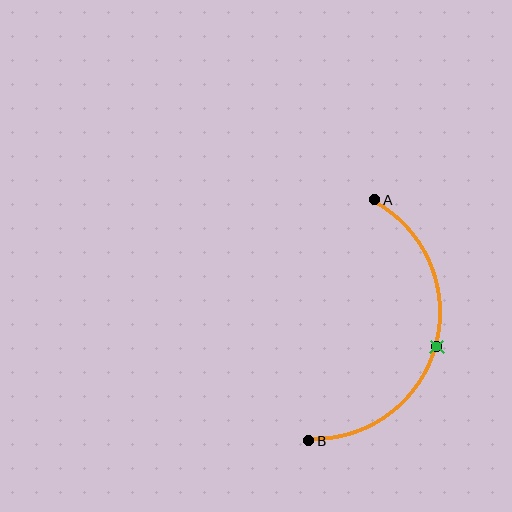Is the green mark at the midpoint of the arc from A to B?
Yes. The green mark lies on the arc at equal arc-length from both A and B — it is the arc midpoint.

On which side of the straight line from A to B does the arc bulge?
The arc bulges to the right of the straight line connecting A and B.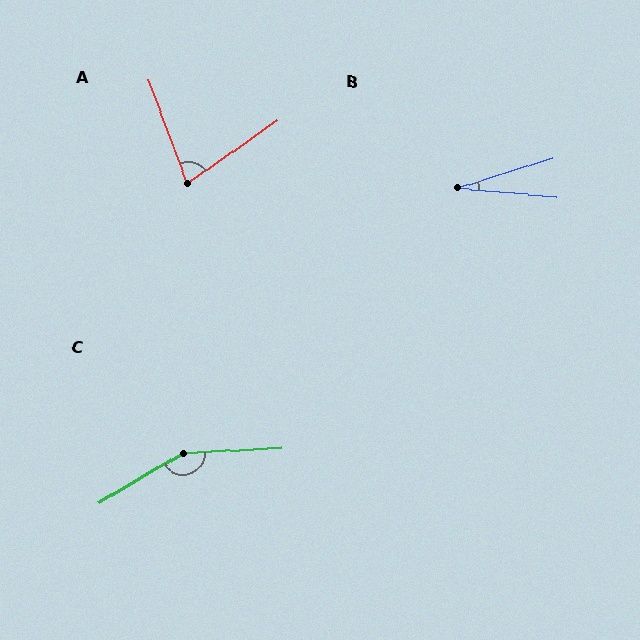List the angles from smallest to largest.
B (23°), A (76°), C (152°).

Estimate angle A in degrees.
Approximately 76 degrees.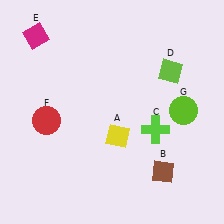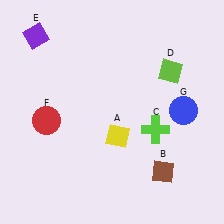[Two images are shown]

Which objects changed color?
E changed from magenta to purple. G changed from lime to blue.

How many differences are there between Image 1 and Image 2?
There are 2 differences between the two images.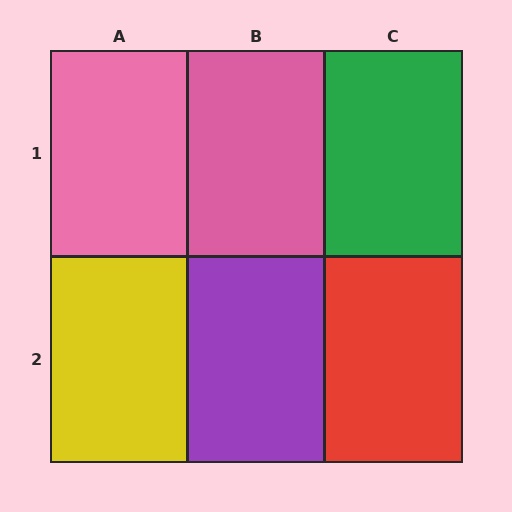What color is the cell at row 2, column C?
Red.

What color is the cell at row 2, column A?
Yellow.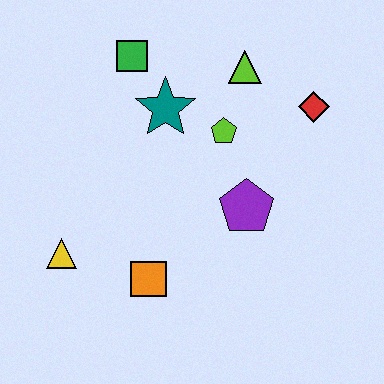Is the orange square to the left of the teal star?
Yes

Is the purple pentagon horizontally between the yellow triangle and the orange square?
No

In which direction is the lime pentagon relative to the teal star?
The lime pentagon is to the right of the teal star.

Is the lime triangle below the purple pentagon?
No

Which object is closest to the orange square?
The yellow triangle is closest to the orange square.